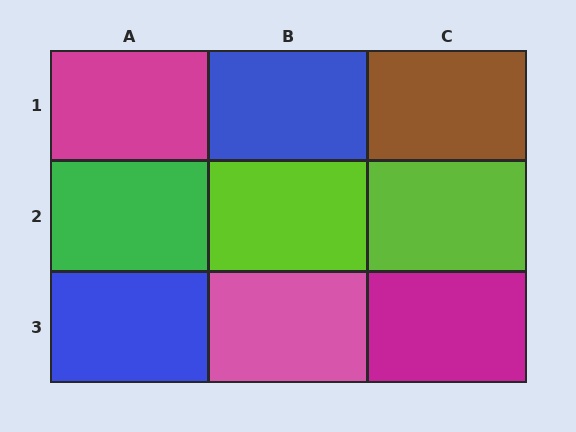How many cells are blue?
2 cells are blue.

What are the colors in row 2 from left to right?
Green, lime, lime.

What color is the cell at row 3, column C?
Magenta.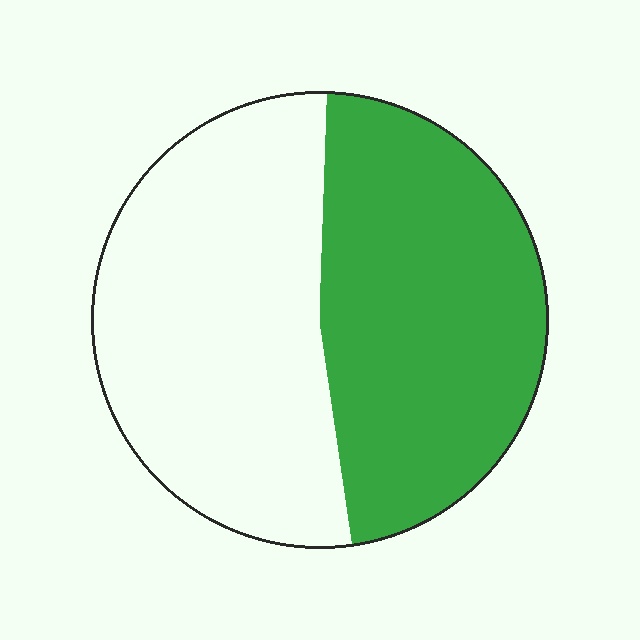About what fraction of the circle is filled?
About one half (1/2).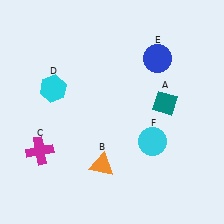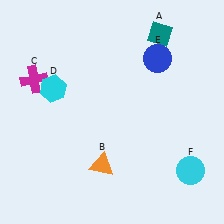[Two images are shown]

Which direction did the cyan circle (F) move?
The cyan circle (F) moved right.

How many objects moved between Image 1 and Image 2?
3 objects moved between the two images.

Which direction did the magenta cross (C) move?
The magenta cross (C) moved up.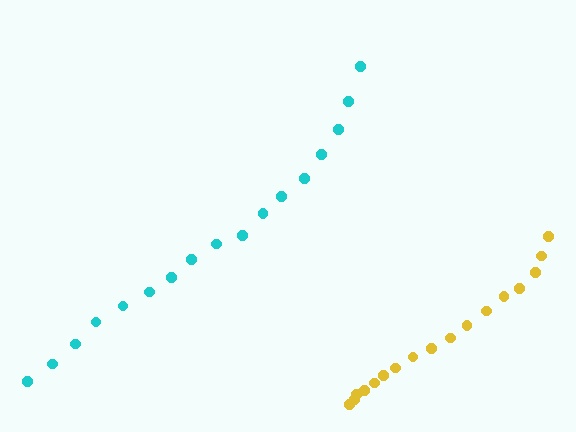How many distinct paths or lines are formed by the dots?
There are 2 distinct paths.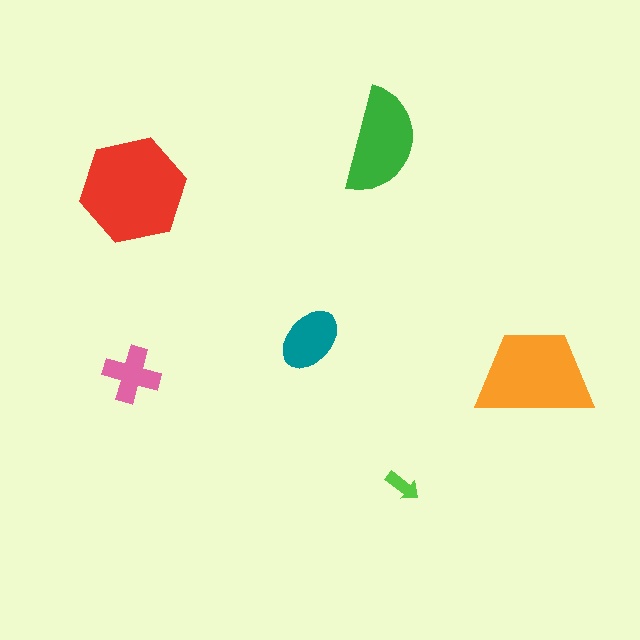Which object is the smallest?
The lime arrow.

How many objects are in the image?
There are 6 objects in the image.